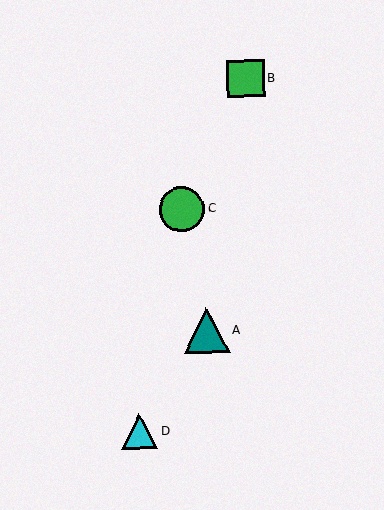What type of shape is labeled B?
Shape B is a green square.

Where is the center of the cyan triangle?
The center of the cyan triangle is at (139, 431).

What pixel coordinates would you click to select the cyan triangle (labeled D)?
Click at (139, 431) to select the cyan triangle D.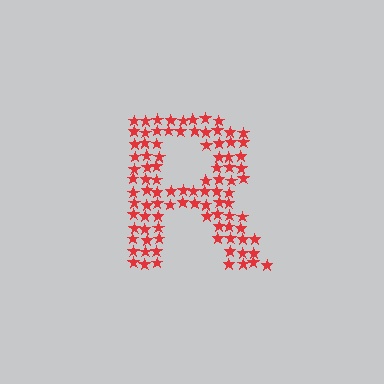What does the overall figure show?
The overall figure shows the letter R.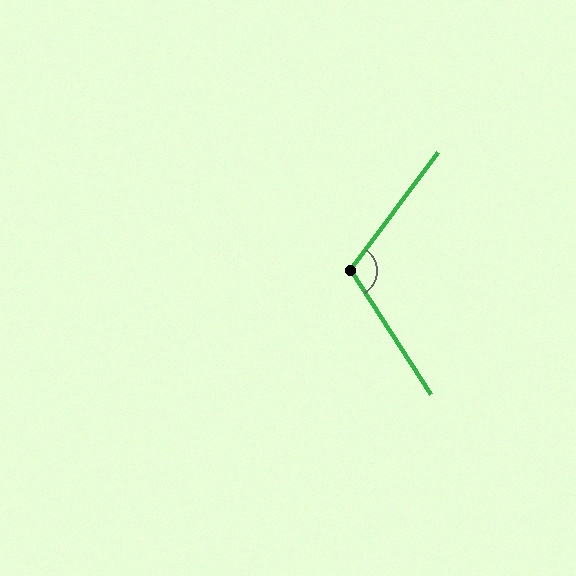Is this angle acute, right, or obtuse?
It is obtuse.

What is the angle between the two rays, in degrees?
Approximately 111 degrees.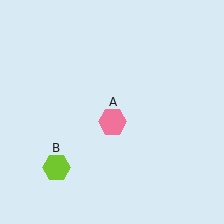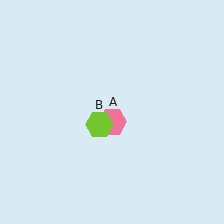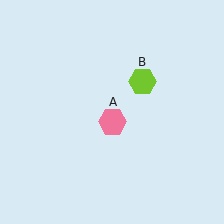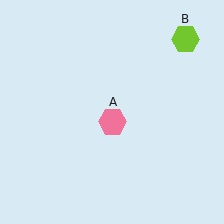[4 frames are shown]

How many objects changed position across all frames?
1 object changed position: lime hexagon (object B).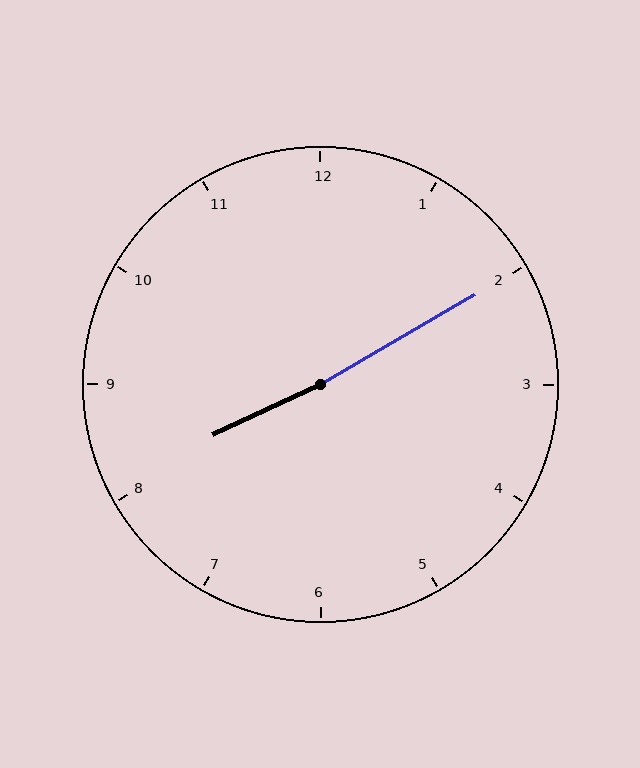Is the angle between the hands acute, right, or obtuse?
It is obtuse.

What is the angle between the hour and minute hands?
Approximately 175 degrees.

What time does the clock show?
8:10.